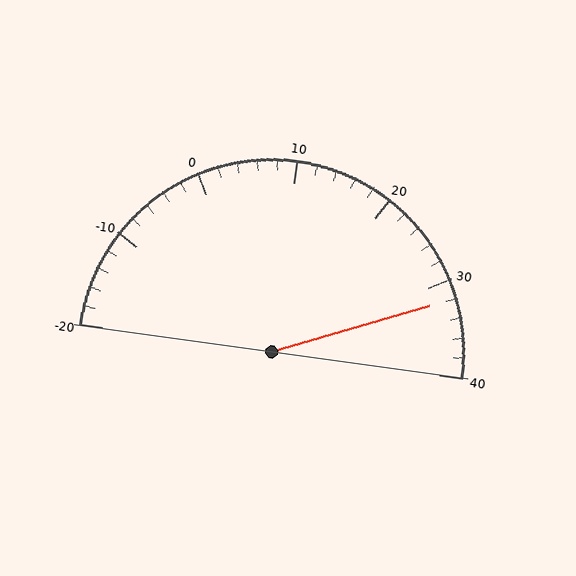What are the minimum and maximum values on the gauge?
The gauge ranges from -20 to 40.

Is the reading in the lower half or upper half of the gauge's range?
The reading is in the upper half of the range (-20 to 40).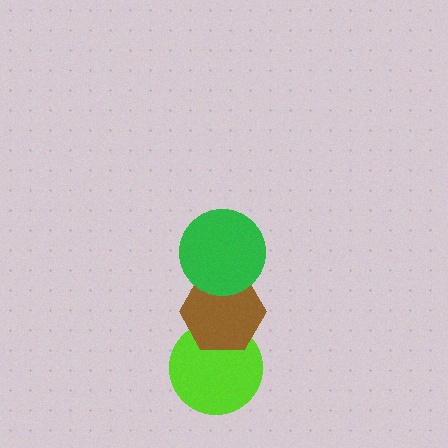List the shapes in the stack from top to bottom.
From top to bottom: the green circle, the brown hexagon, the lime circle.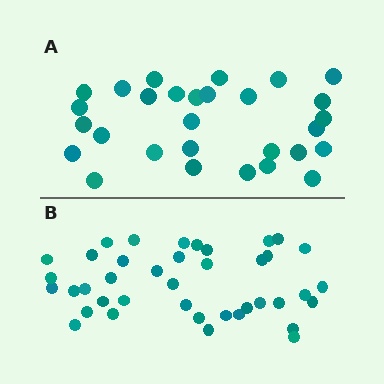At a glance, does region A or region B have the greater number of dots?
Region B (the bottom region) has more dots.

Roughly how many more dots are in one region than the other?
Region B has roughly 12 or so more dots than region A.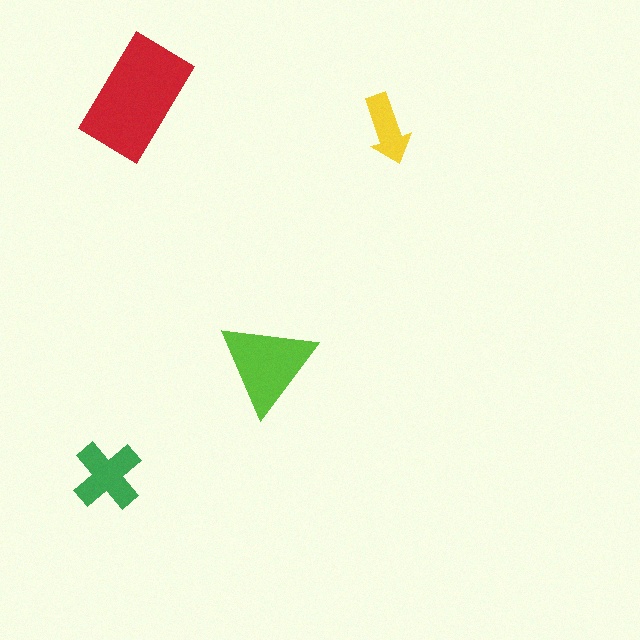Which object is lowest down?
The green cross is bottommost.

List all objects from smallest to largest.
The yellow arrow, the green cross, the lime triangle, the red rectangle.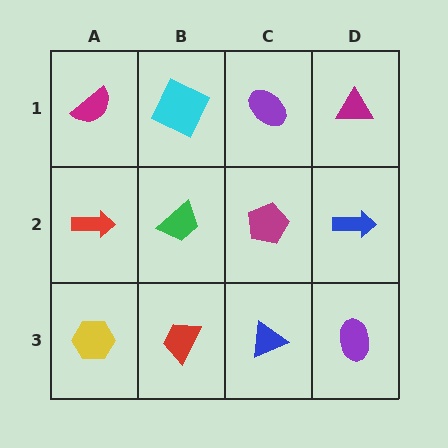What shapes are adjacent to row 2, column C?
A purple ellipse (row 1, column C), a blue triangle (row 3, column C), a green trapezoid (row 2, column B), a blue arrow (row 2, column D).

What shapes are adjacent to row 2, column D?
A magenta triangle (row 1, column D), a purple ellipse (row 3, column D), a magenta pentagon (row 2, column C).